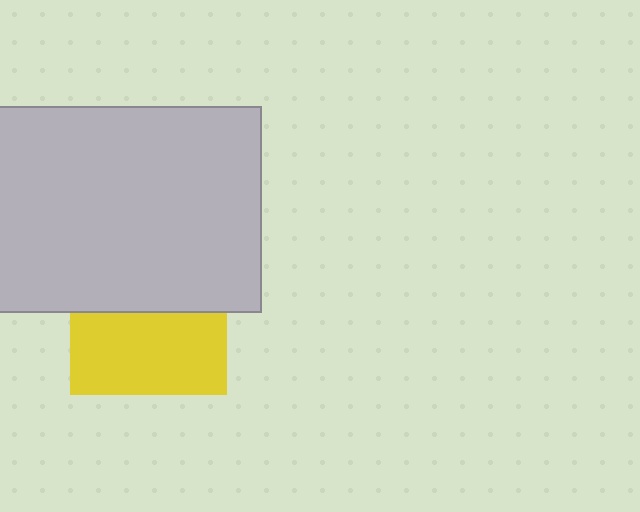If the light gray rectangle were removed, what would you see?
You would see the complete yellow square.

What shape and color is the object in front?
The object in front is a light gray rectangle.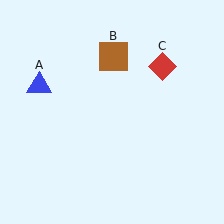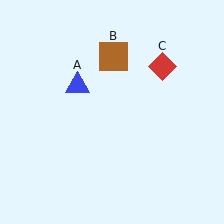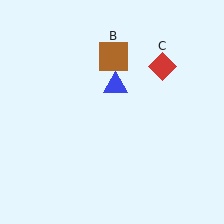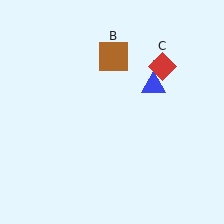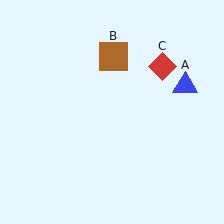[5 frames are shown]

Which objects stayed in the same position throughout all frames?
Brown square (object B) and red diamond (object C) remained stationary.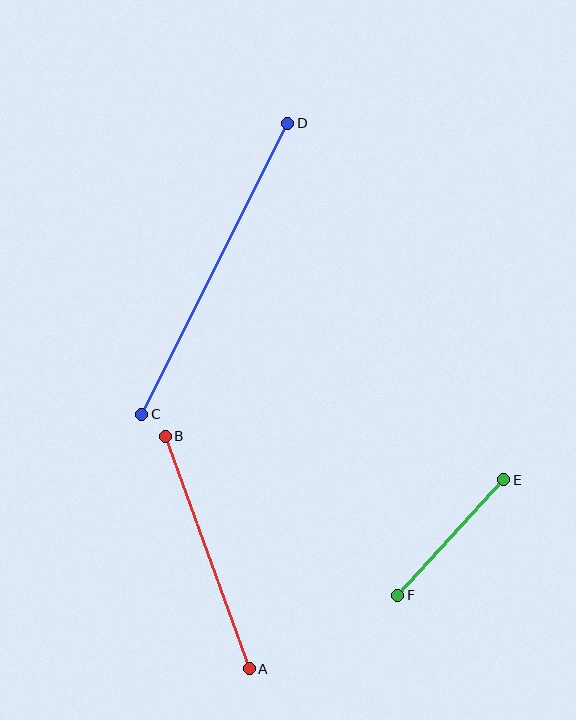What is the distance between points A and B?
The distance is approximately 247 pixels.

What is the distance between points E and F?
The distance is approximately 157 pixels.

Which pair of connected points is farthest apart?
Points C and D are farthest apart.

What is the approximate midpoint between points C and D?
The midpoint is at approximately (215, 269) pixels.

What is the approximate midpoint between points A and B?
The midpoint is at approximately (207, 552) pixels.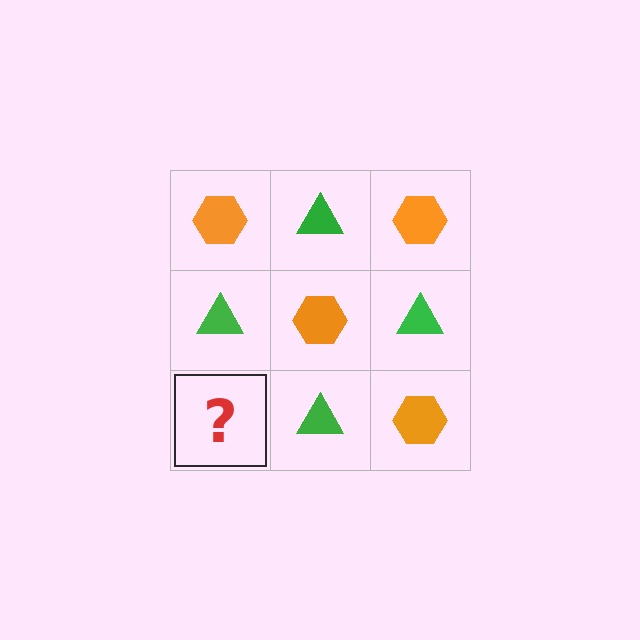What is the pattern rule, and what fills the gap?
The rule is that it alternates orange hexagon and green triangle in a checkerboard pattern. The gap should be filled with an orange hexagon.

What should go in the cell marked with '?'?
The missing cell should contain an orange hexagon.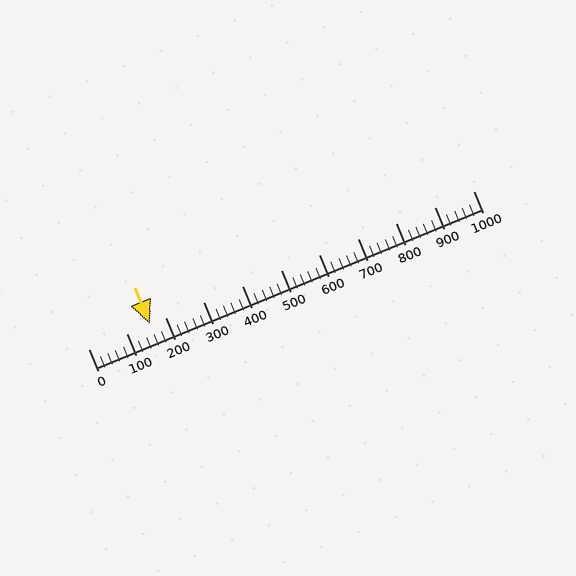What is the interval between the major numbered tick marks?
The major tick marks are spaced 100 units apart.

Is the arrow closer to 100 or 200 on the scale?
The arrow is closer to 200.